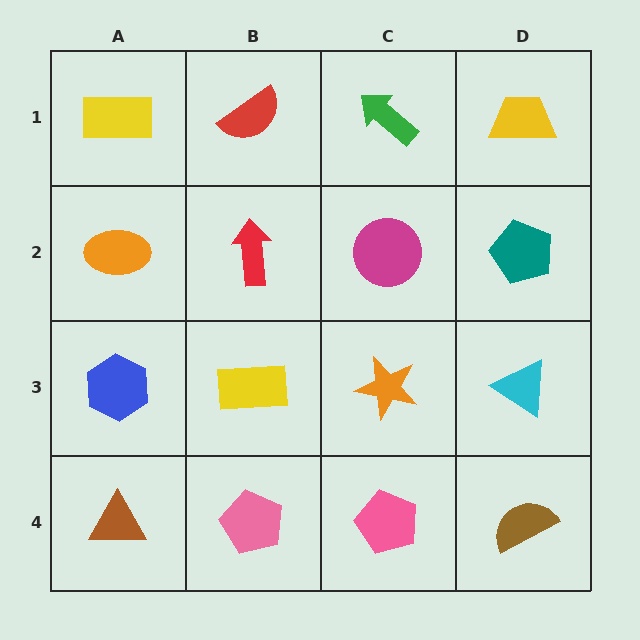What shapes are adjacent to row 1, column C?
A magenta circle (row 2, column C), a red semicircle (row 1, column B), a yellow trapezoid (row 1, column D).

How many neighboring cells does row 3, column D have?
3.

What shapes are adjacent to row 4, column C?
An orange star (row 3, column C), a pink pentagon (row 4, column B), a brown semicircle (row 4, column D).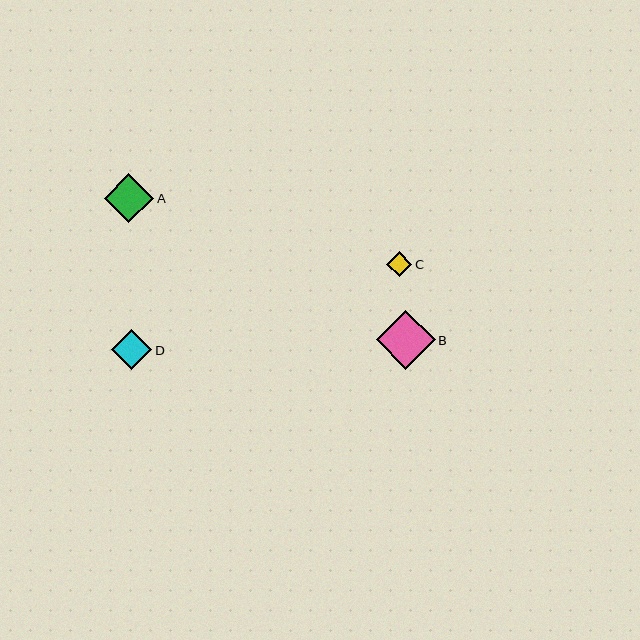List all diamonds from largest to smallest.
From largest to smallest: B, A, D, C.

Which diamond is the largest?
Diamond B is the largest with a size of approximately 59 pixels.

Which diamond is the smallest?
Diamond C is the smallest with a size of approximately 25 pixels.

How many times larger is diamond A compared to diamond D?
Diamond A is approximately 1.2 times the size of diamond D.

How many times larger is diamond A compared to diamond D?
Diamond A is approximately 1.2 times the size of diamond D.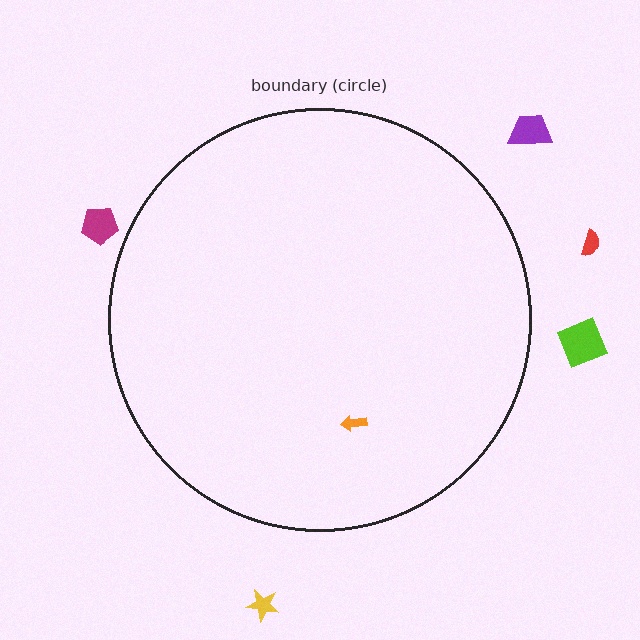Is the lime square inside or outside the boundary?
Outside.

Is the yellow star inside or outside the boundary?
Outside.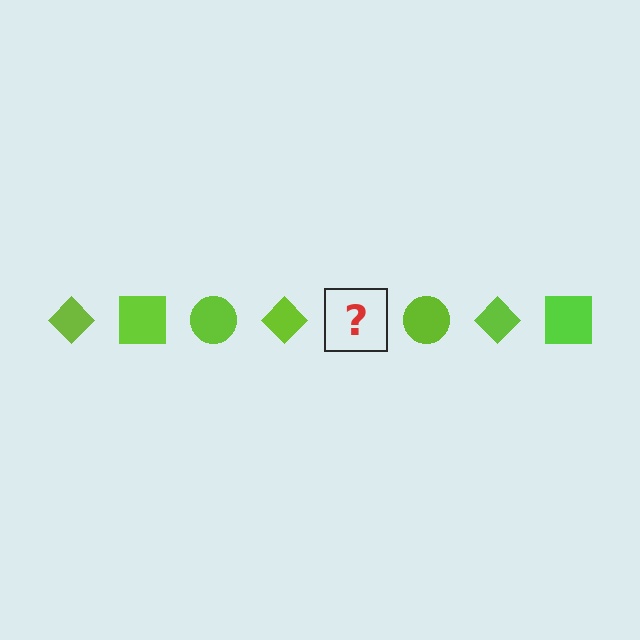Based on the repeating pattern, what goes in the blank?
The blank should be a lime square.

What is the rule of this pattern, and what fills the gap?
The rule is that the pattern cycles through diamond, square, circle shapes in lime. The gap should be filled with a lime square.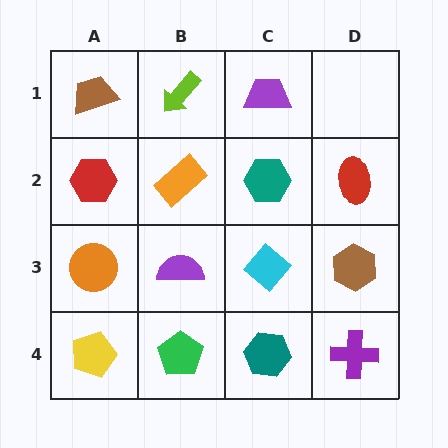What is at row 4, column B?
A green pentagon.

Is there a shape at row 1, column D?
No, that cell is empty.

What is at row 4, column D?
A purple cross.